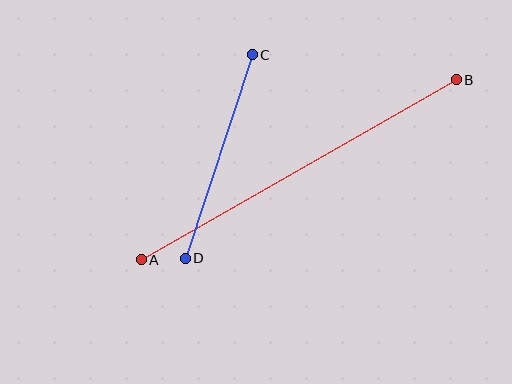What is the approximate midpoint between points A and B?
The midpoint is at approximately (299, 170) pixels.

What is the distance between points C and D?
The distance is approximately 214 pixels.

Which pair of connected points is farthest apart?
Points A and B are farthest apart.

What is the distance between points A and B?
The distance is approximately 363 pixels.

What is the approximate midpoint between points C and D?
The midpoint is at approximately (219, 157) pixels.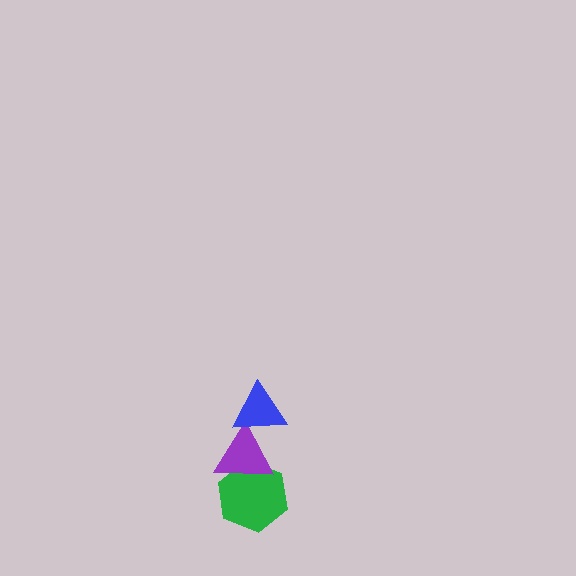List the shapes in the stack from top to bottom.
From top to bottom: the blue triangle, the purple triangle, the green hexagon.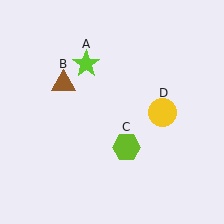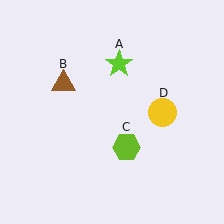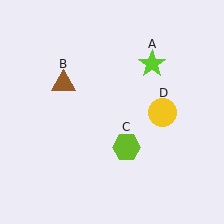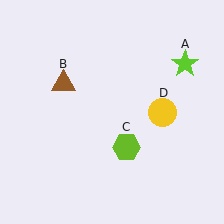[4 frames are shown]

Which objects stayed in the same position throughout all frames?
Brown triangle (object B) and lime hexagon (object C) and yellow circle (object D) remained stationary.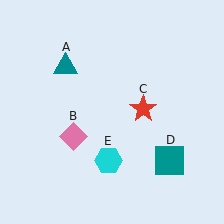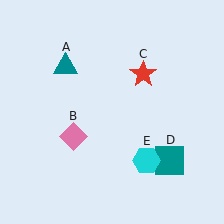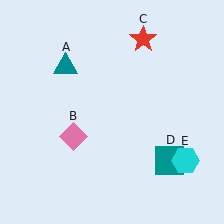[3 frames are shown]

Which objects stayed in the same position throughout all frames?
Teal triangle (object A) and pink diamond (object B) and teal square (object D) remained stationary.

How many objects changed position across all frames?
2 objects changed position: red star (object C), cyan hexagon (object E).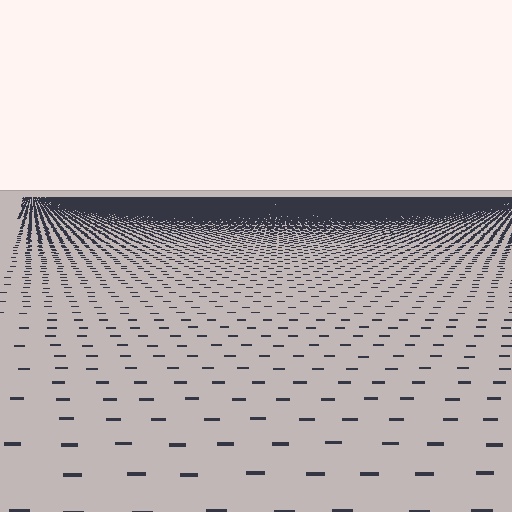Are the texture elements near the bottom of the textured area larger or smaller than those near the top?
Larger. Near the bottom, elements are closer to the viewer and appear at a bigger on-screen size.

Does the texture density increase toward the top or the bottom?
Density increases toward the top.